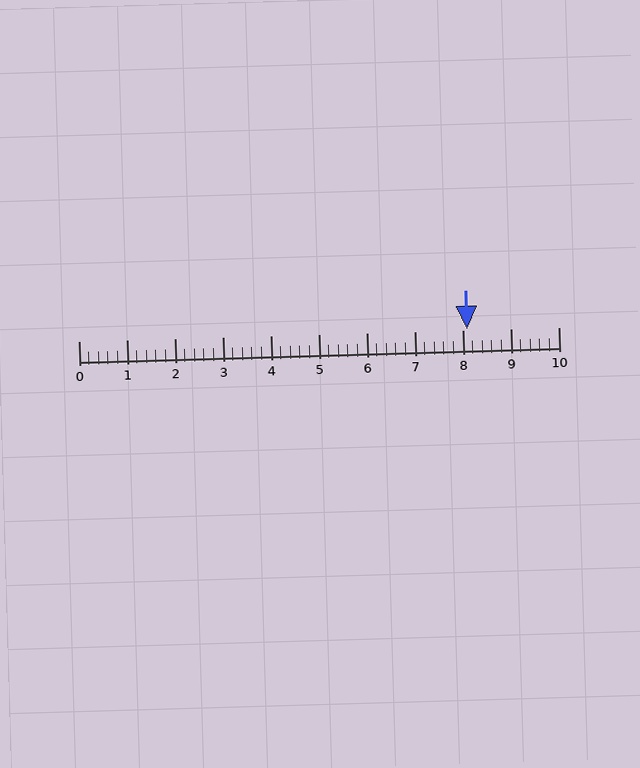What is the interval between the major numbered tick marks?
The major tick marks are spaced 1 units apart.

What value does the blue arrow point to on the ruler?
The blue arrow points to approximately 8.1.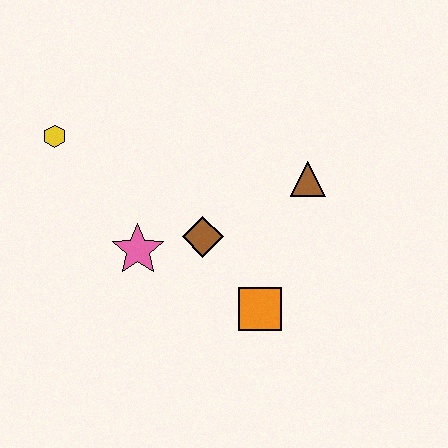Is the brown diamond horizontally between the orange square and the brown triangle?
No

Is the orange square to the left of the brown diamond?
No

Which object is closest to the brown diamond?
The pink star is closest to the brown diamond.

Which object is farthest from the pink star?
The brown triangle is farthest from the pink star.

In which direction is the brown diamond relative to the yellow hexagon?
The brown diamond is to the right of the yellow hexagon.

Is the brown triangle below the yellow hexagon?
Yes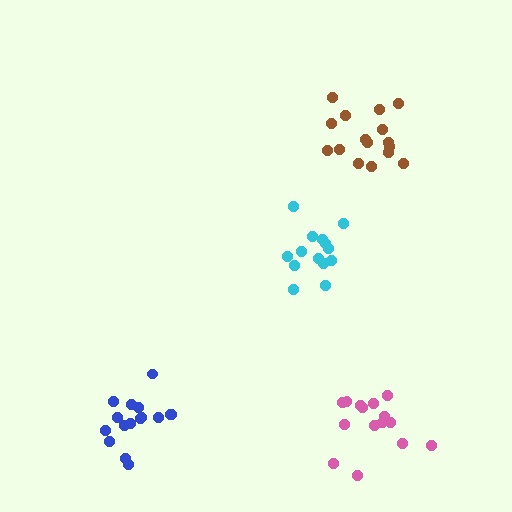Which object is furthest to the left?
The blue cluster is leftmost.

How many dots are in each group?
Group 1: 14 dots, Group 2: 16 dots, Group 3: 16 dots, Group 4: 15 dots (61 total).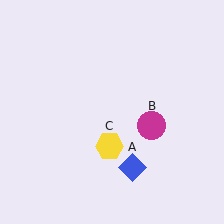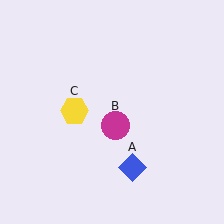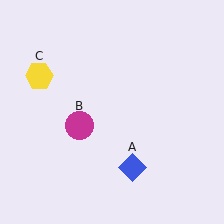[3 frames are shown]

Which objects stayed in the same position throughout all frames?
Blue diamond (object A) remained stationary.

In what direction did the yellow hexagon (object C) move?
The yellow hexagon (object C) moved up and to the left.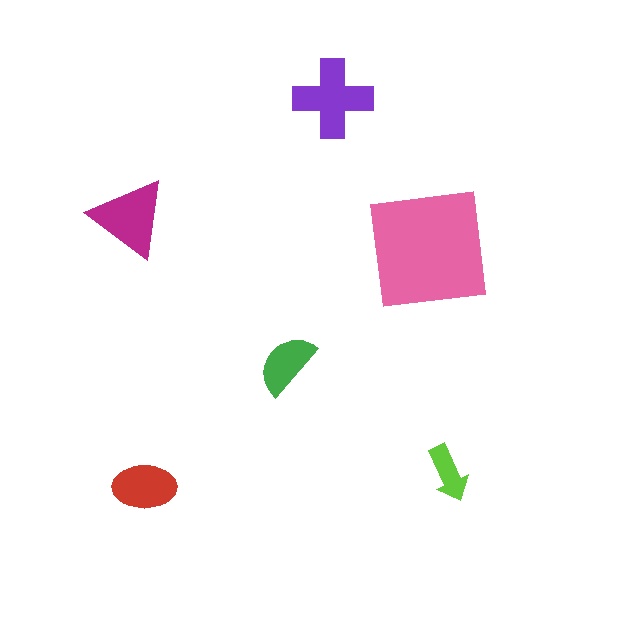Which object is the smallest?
The lime arrow.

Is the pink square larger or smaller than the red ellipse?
Larger.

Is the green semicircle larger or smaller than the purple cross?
Smaller.